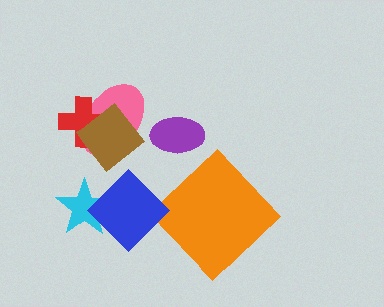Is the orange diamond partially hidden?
No, no other shape covers it.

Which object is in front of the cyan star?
The blue diamond is in front of the cyan star.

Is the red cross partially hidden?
Yes, it is partially covered by another shape.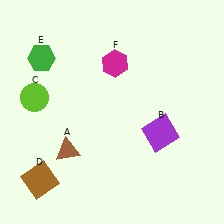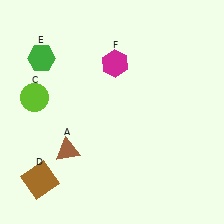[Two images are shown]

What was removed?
The purple square (B) was removed in Image 2.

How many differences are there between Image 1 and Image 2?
There is 1 difference between the two images.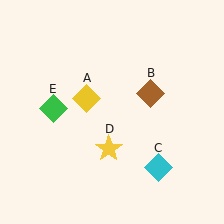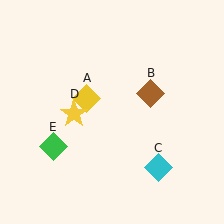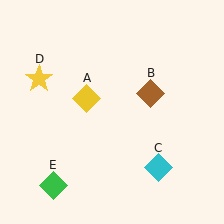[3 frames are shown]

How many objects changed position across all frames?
2 objects changed position: yellow star (object D), green diamond (object E).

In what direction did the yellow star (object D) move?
The yellow star (object D) moved up and to the left.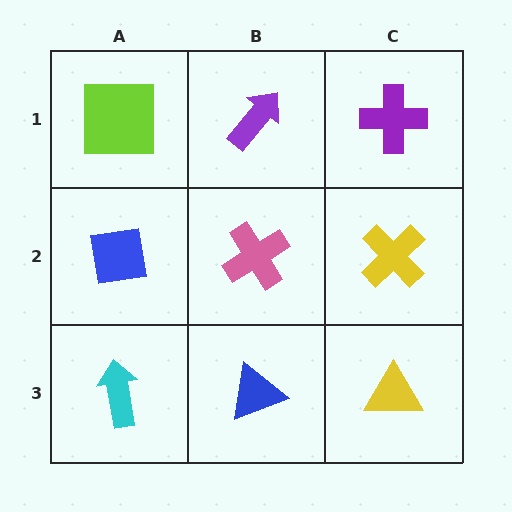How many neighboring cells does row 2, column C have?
3.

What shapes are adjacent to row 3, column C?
A yellow cross (row 2, column C), a blue triangle (row 3, column B).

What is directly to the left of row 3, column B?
A cyan arrow.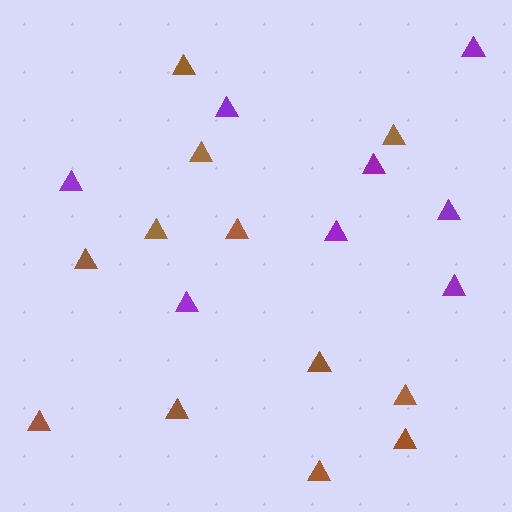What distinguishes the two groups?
There are 2 groups: one group of brown triangles (12) and one group of purple triangles (8).